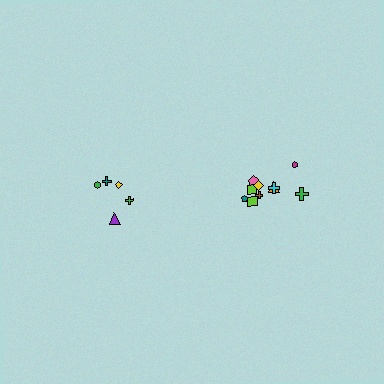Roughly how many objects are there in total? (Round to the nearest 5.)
Roughly 15 objects in total.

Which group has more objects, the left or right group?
The right group.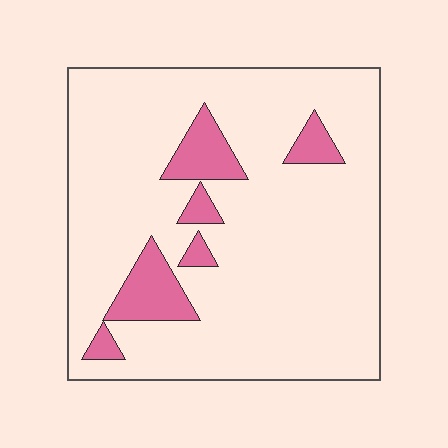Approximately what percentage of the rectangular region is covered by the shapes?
Approximately 15%.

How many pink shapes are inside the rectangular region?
6.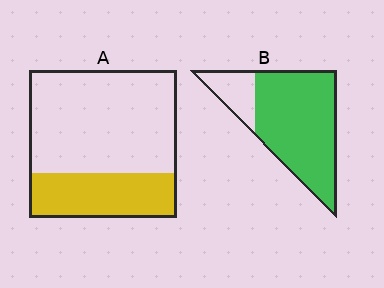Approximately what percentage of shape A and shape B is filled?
A is approximately 30% and B is approximately 80%.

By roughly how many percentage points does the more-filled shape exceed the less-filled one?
By roughly 50 percentage points (B over A).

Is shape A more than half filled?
No.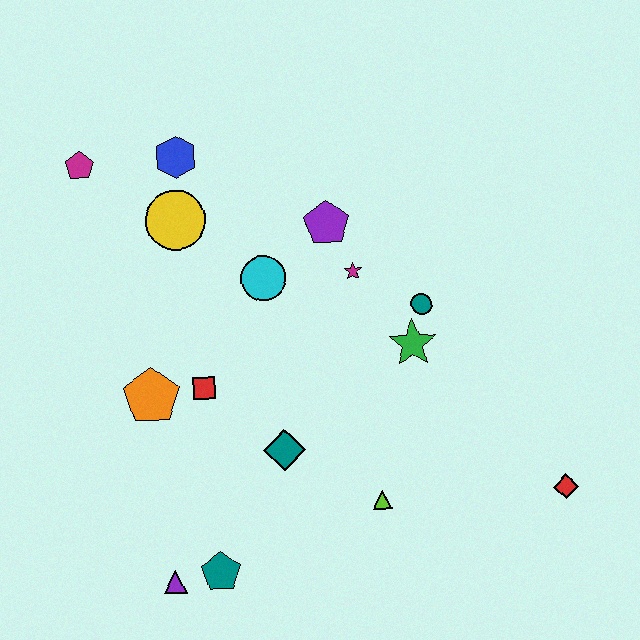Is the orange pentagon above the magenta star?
No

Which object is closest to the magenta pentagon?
The blue hexagon is closest to the magenta pentagon.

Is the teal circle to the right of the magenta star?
Yes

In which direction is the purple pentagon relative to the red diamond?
The purple pentagon is above the red diamond.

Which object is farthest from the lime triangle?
The magenta pentagon is farthest from the lime triangle.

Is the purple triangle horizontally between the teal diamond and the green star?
No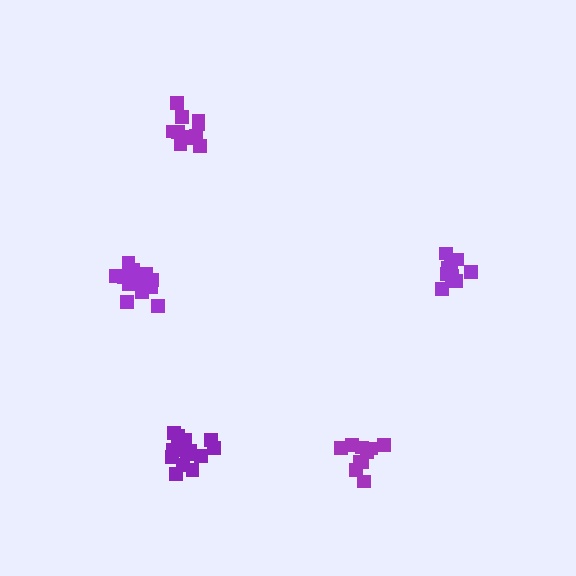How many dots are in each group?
Group 1: 11 dots, Group 2: 15 dots, Group 3: 14 dots, Group 4: 10 dots, Group 5: 10 dots (60 total).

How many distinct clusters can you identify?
There are 5 distinct clusters.